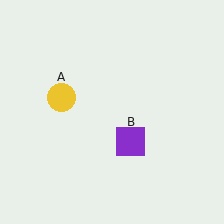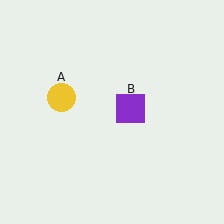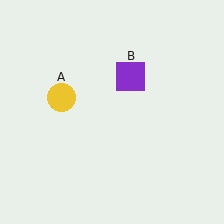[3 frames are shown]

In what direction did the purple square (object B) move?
The purple square (object B) moved up.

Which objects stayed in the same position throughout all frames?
Yellow circle (object A) remained stationary.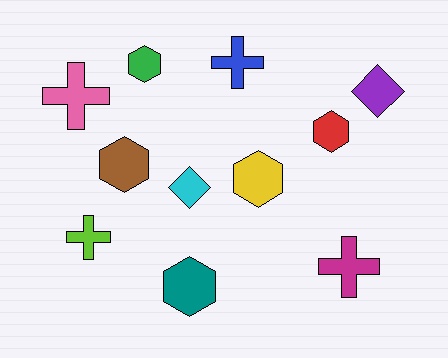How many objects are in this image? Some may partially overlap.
There are 11 objects.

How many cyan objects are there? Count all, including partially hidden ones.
There is 1 cyan object.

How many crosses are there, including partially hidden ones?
There are 4 crosses.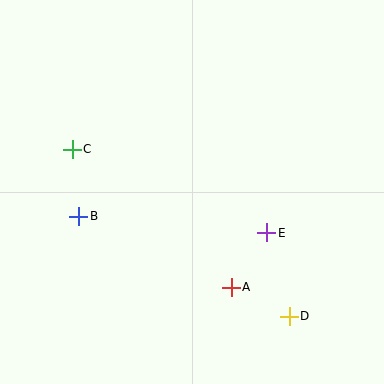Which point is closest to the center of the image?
Point E at (267, 233) is closest to the center.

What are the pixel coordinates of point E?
Point E is at (267, 233).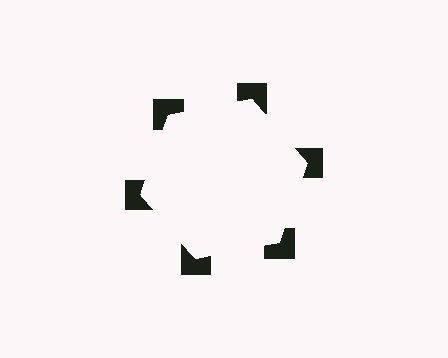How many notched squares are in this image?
There are 6 — one at each vertex of the illusory hexagon.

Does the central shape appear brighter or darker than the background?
It typically appears slightly brighter than the background, even though no actual brightness change is drawn.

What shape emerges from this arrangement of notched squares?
An illusory hexagon — its edges are inferred from the aligned wedge cuts in the notched squares, not physically drawn.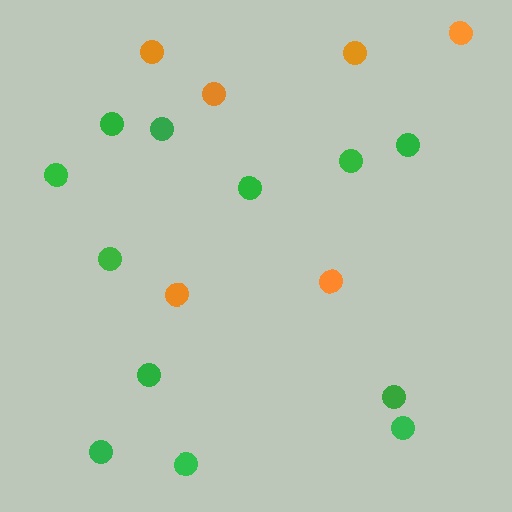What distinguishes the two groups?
There are 2 groups: one group of green circles (12) and one group of orange circles (6).